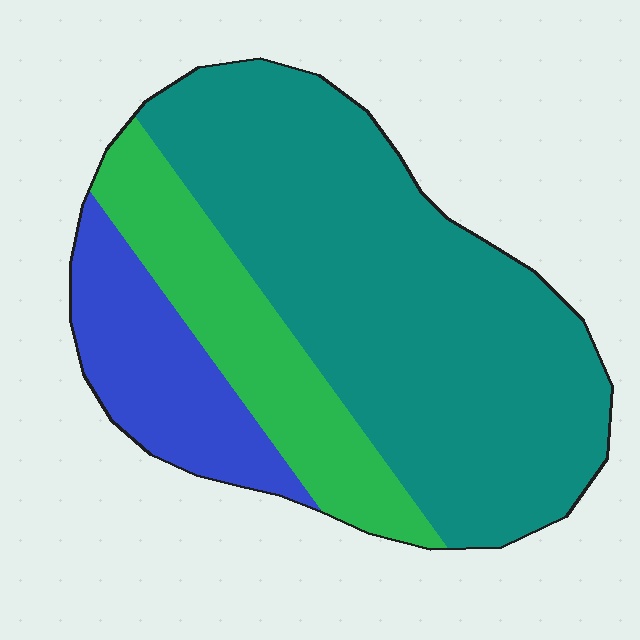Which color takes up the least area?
Blue, at roughly 15%.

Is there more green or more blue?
Green.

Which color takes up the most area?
Teal, at roughly 60%.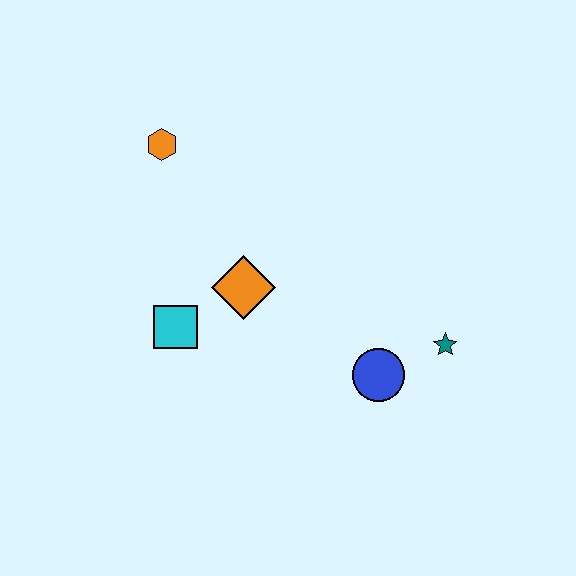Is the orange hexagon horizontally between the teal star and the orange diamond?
No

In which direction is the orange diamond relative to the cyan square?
The orange diamond is to the right of the cyan square.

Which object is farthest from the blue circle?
The orange hexagon is farthest from the blue circle.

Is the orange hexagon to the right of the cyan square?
No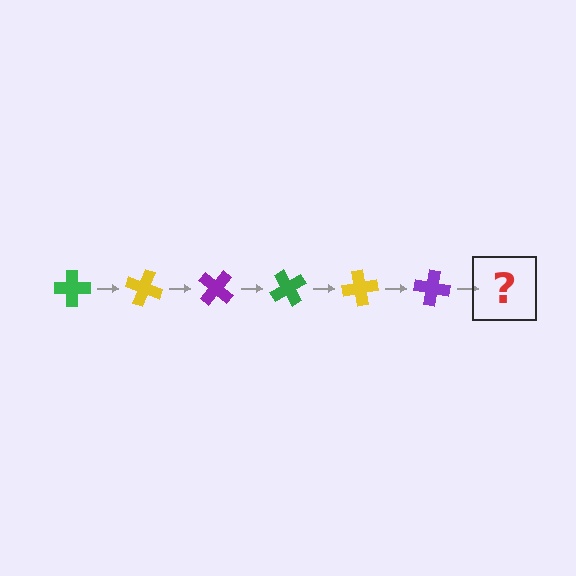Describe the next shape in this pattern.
It should be a green cross, rotated 120 degrees from the start.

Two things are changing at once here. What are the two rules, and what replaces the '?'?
The two rules are that it rotates 20 degrees each step and the color cycles through green, yellow, and purple. The '?' should be a green cross, rotated 120 degrees from the start.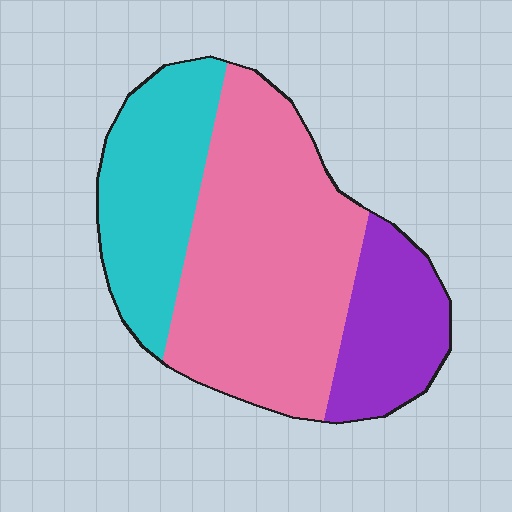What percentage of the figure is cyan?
Cyan covers roughly 25% of the figure.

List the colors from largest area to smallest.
From largest to smallest: pink, cyan, purple.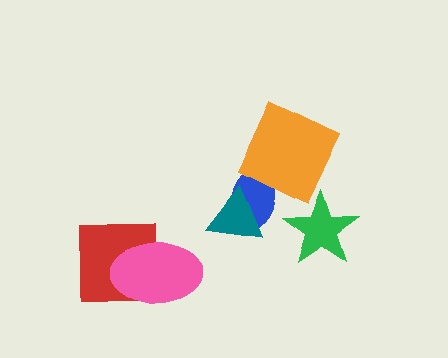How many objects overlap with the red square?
1 object overlaps with the red square.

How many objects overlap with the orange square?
1 object overlaps with the orange square.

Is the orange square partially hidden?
No, no other shape covers it.